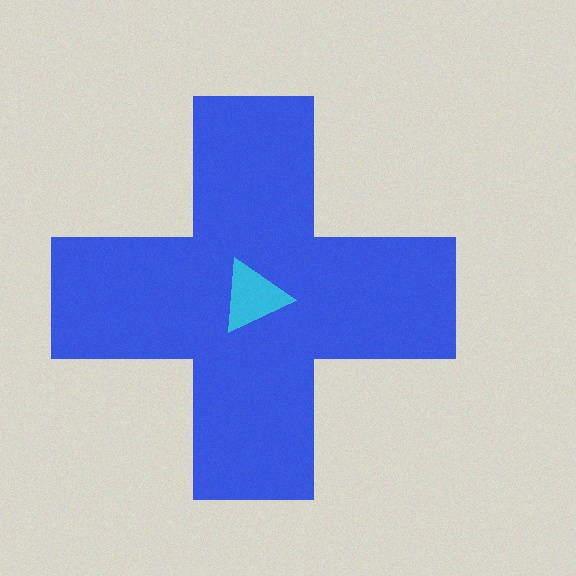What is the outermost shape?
The blue cross.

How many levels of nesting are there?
2.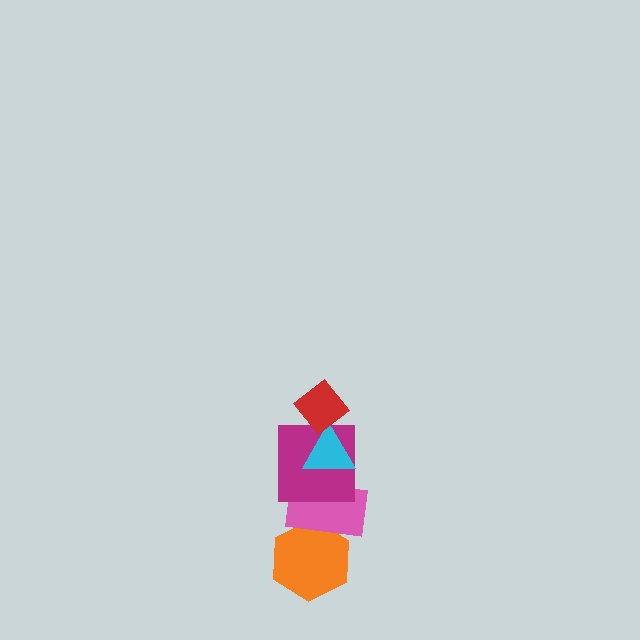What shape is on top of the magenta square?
The cyan triangle is on top of the magenta square.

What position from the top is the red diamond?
The red diamond is 1st from the top.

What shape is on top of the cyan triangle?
The red diamond is on top of the cyan triangle.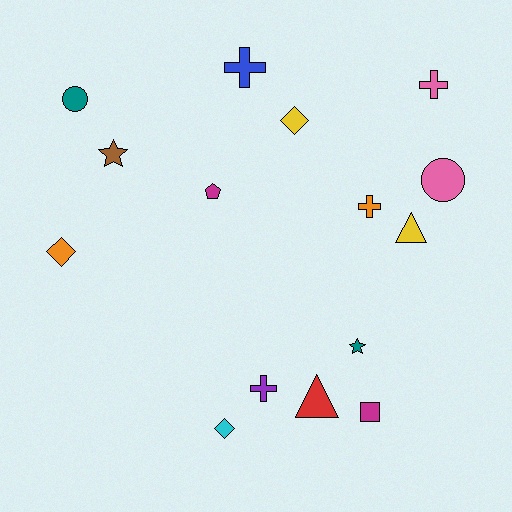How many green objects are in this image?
There are no green objects.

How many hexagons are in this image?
There are no hexagons.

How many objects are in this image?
There are 15 objects.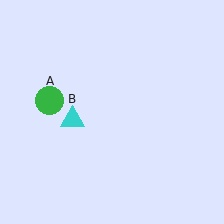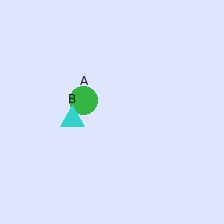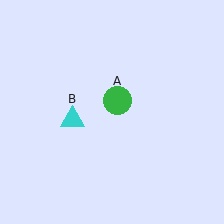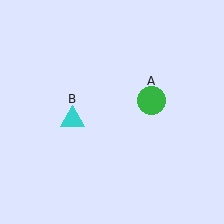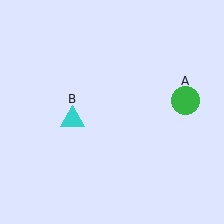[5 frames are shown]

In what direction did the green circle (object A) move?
The green circle (object A) moved right.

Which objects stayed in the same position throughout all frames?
Cyan triangle (object B) remained stationary.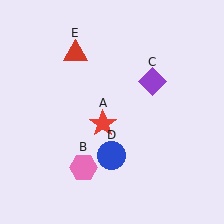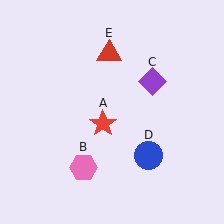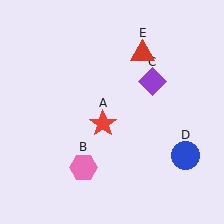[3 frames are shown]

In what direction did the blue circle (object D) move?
The blue circle (object D) moved right.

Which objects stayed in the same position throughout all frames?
Red star (object A) and pink hexagon (object B) and purple diamond (object C) remained stationary.